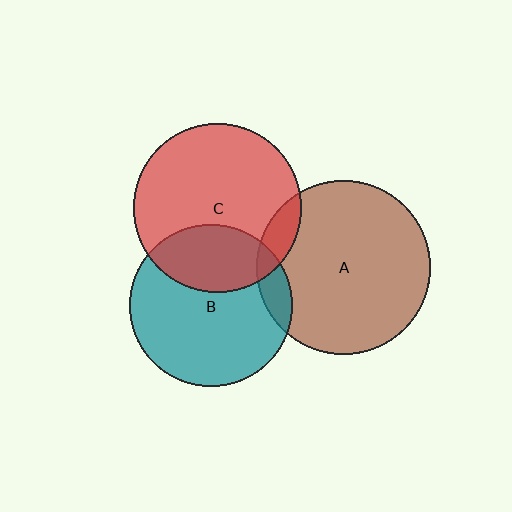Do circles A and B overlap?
Yes.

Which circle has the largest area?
Circle A (brown).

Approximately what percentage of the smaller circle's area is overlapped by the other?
Approximately 10%.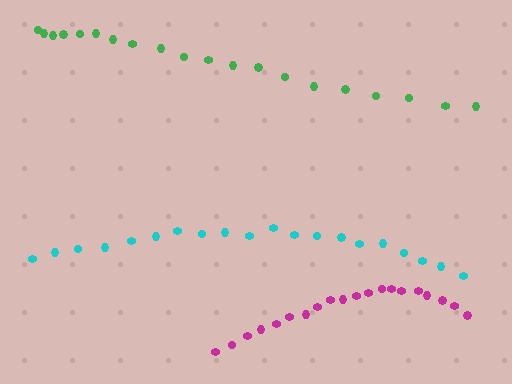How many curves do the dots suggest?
There are 3 distinct paths.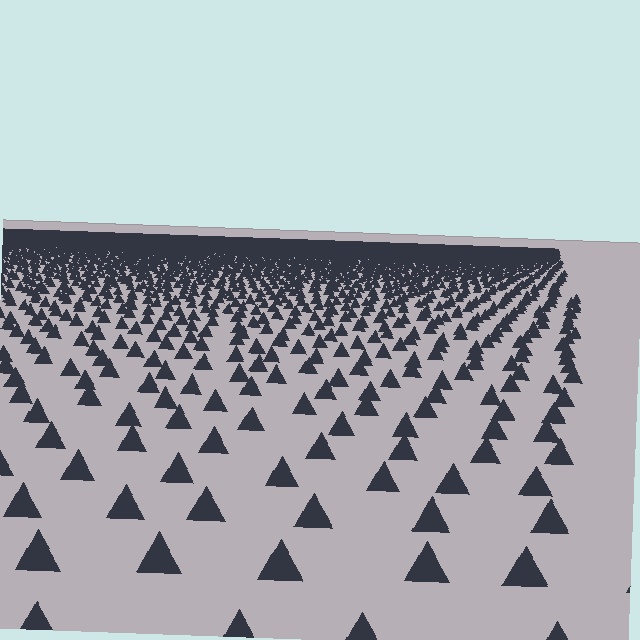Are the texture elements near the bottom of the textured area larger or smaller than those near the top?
Larger. Near the bottom, elements are closer to the viewer and appear at a bigger on-screen size.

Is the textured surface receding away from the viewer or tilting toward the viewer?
The surface is receding away from the viewer. Texture elements get smaller and denser toward the top.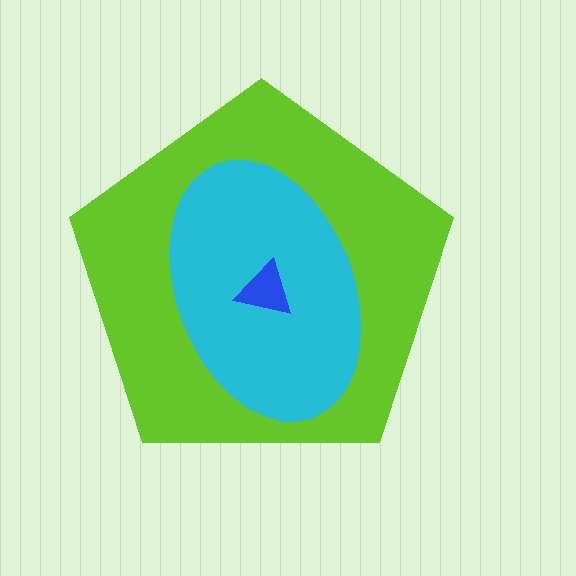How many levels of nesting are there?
3.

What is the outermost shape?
The lime pentagon.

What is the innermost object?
The blue triangle.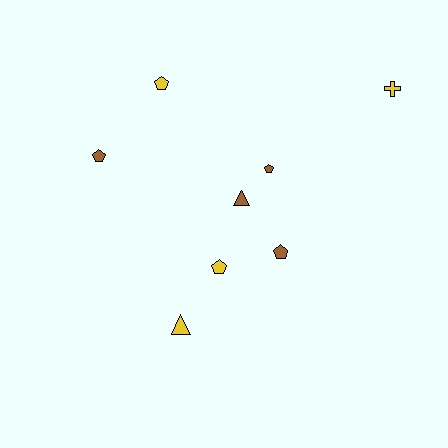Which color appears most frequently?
Brown, with 4 objects.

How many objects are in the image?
There are 8 objects.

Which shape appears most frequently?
Pentagon, with 5 objects.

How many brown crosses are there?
There are no brown crosses.